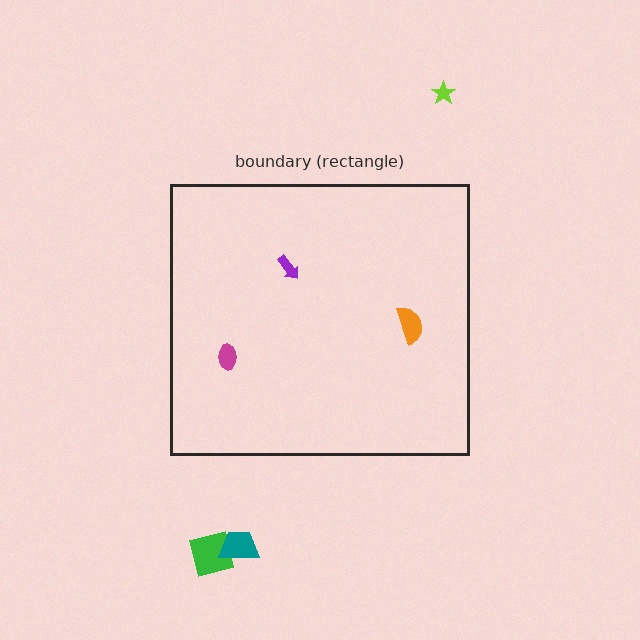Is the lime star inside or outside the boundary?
Outside.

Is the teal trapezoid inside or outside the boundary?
Outside.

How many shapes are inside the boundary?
3 inside, 3 outside.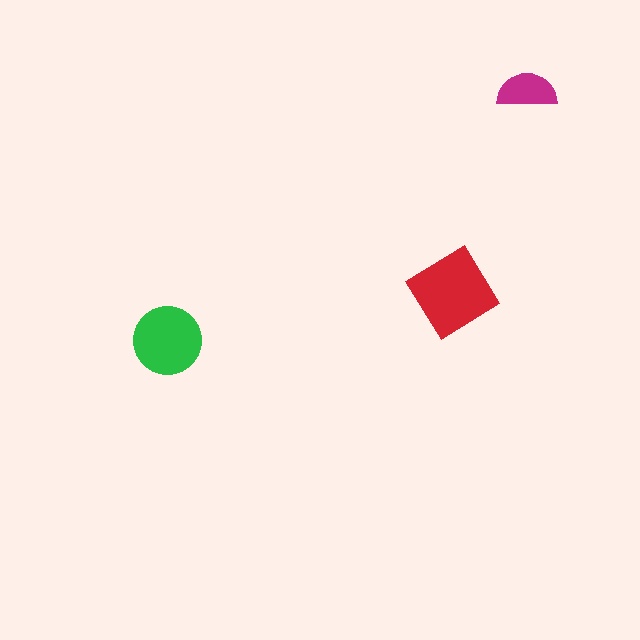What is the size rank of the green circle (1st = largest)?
2nd.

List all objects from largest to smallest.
The red diamond, the green circle, the magenta semicircle.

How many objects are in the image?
There are 3 objects in the image.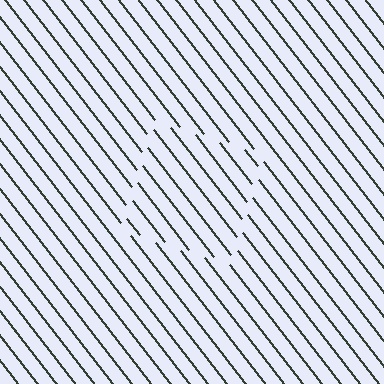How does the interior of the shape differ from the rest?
The interior of the shape contains the same grating, shifted by half a period — the contour is defined by the phase discontinuity where line-ends from the inner and outer gratings abut.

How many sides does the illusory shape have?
4 sides — the line-ends trace a square.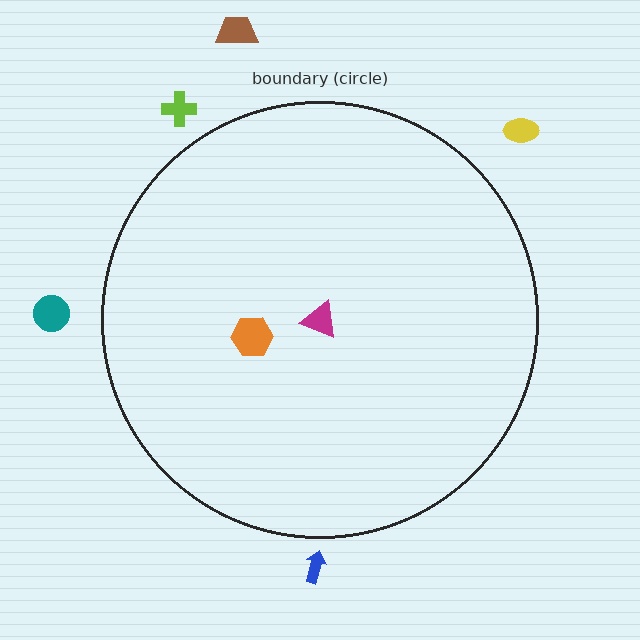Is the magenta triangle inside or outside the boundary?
Inside.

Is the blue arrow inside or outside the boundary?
Outside.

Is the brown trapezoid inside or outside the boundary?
Outside.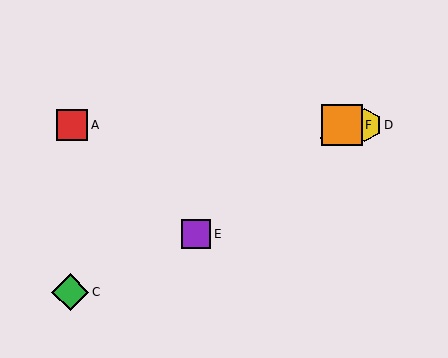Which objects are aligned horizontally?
Objects A, B, D, F are aligned horizontally.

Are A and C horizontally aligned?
No, A is at y≈125 and C is at y≈292.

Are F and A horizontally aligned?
Yes, both are at y≈125.